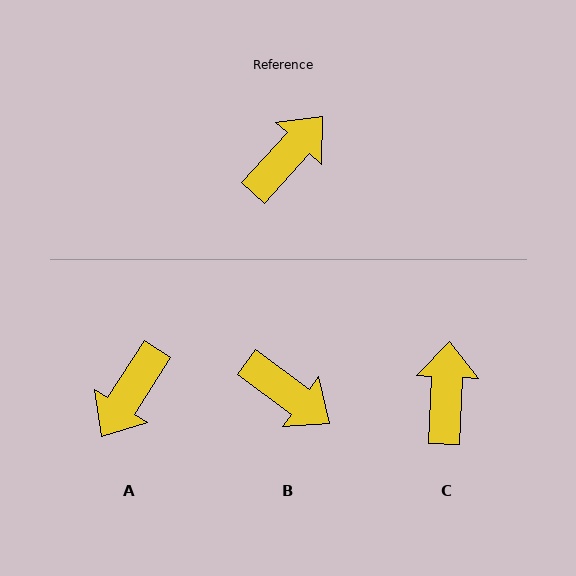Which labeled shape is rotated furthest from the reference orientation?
A, about 170 degrees away.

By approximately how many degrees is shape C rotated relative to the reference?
Approximately 40 degrees counter-clockwise.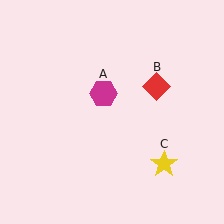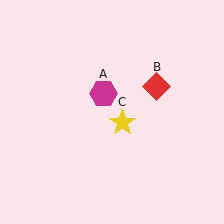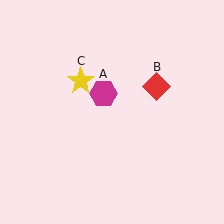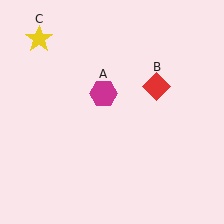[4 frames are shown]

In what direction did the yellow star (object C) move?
The yellow star (object C) moved up and to the left.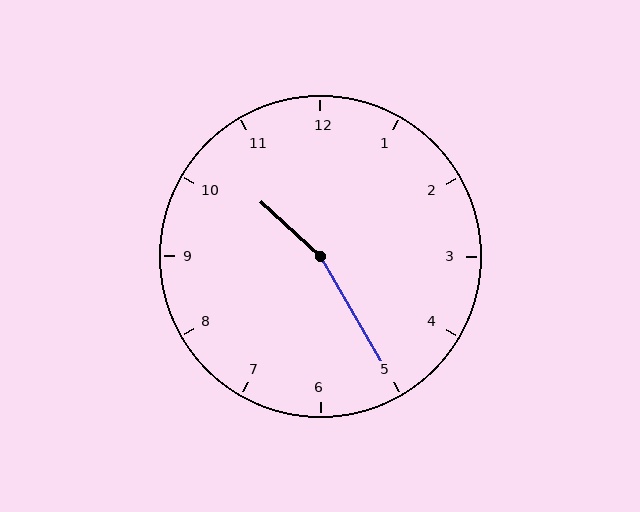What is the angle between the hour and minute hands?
Approximately 162 degrees.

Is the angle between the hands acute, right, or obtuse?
It is obtuse.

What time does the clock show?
10:25.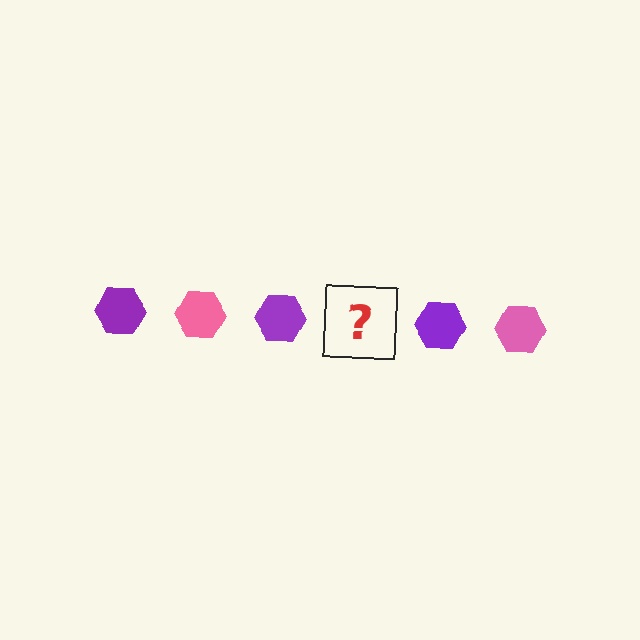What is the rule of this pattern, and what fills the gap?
The rule is that the pattern cycles through purple, pink hexagons. The gap should be filled with a pink hexagon.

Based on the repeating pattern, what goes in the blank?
The blank should be a pink hexagon.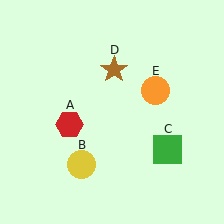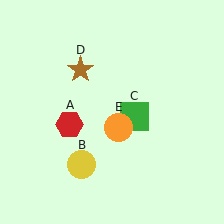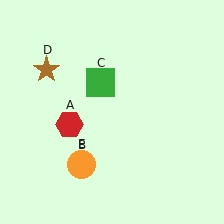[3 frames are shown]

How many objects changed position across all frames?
3 objects changed position: green square (object C), brown star (object D), orange circle (object E).